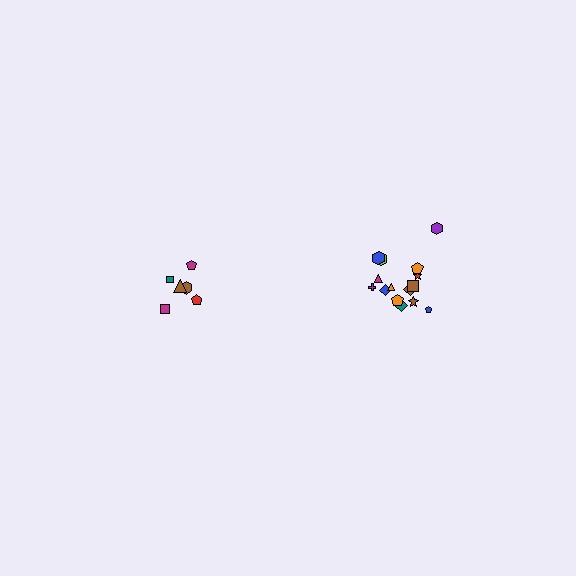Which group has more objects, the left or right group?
The right group.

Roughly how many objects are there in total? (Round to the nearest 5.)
Roughly 20 objects in total.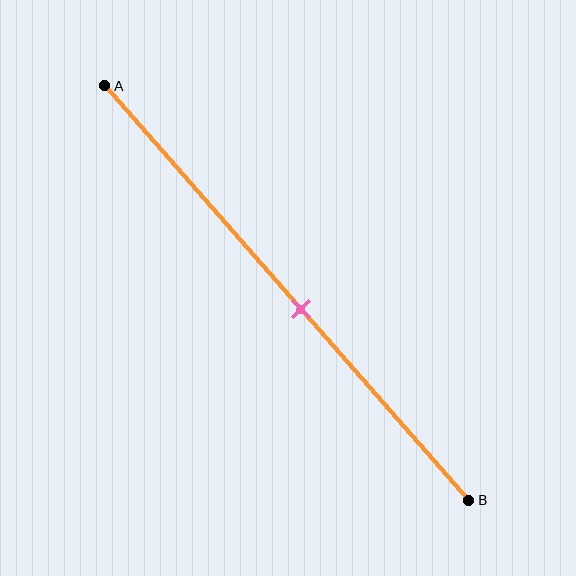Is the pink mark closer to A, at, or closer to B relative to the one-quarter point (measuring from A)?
The pink mark is closer to point B than the one-quarter point of segment AB.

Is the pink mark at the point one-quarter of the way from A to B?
No, the mark is at about 55% from A, not at the 25% one-quarter point.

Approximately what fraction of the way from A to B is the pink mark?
The pink mark is approximately 55% of the way from A to B.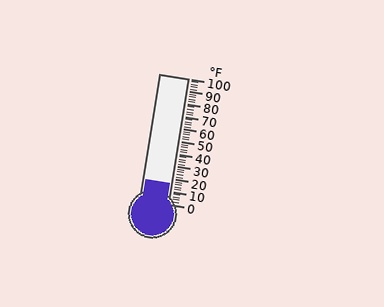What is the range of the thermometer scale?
The thermometer scale ranges from 0°F to 100°F.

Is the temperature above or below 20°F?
The temperature is below 20°F.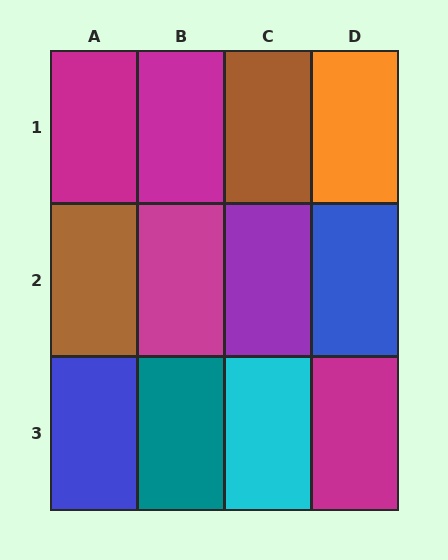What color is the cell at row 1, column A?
Magenta.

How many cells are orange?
1 cell is orange.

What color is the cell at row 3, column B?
Teal.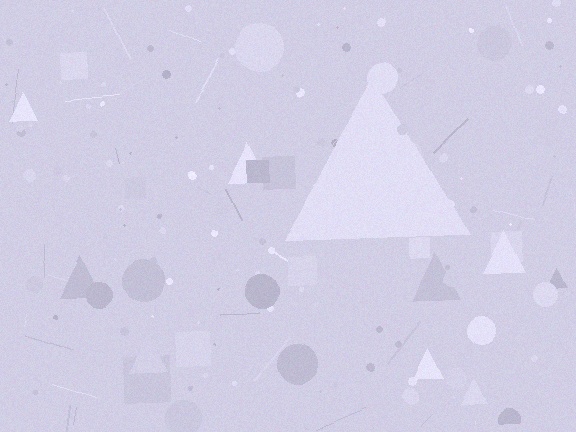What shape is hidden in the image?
A triangle is hidden in the image.